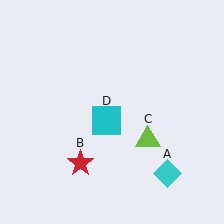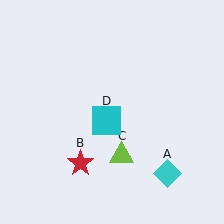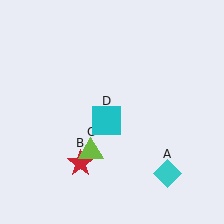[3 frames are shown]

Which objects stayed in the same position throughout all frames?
Cyan diamond (object A) and red star (object B) and cyan square (object D) remained stationary.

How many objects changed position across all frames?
1 object changed position: lime triangle (object C).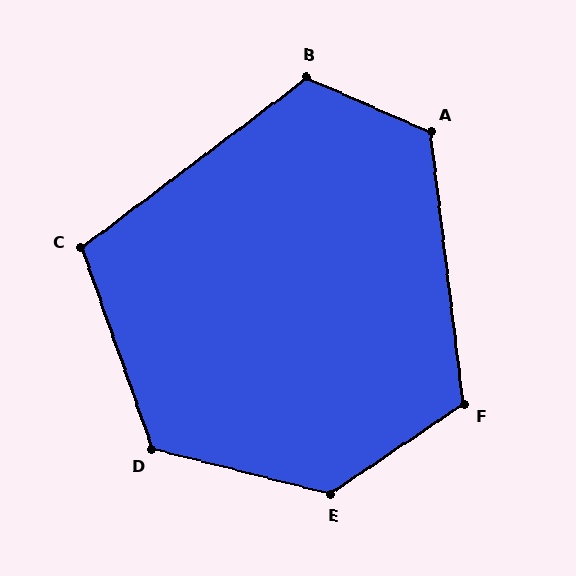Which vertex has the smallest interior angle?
C, at approximately 107 degrees.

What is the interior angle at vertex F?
Approximately 117 degrees (obtuse).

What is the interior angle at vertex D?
Approximately 124 degrees (obtuse).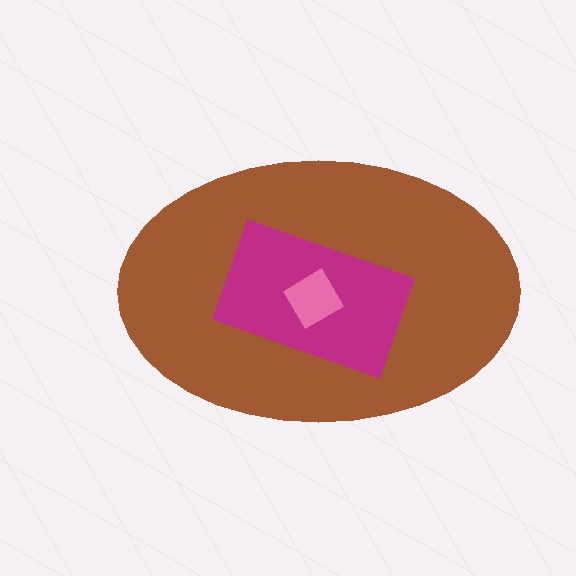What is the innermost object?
The pink diamond.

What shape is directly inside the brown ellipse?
The magenta rectangle.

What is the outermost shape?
The brown ellipse.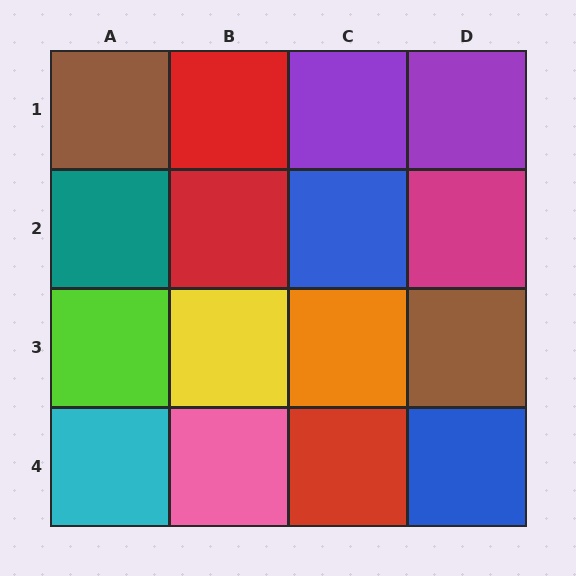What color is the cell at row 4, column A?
Cyan.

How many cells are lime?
1 cell is lime.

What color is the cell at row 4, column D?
Blue.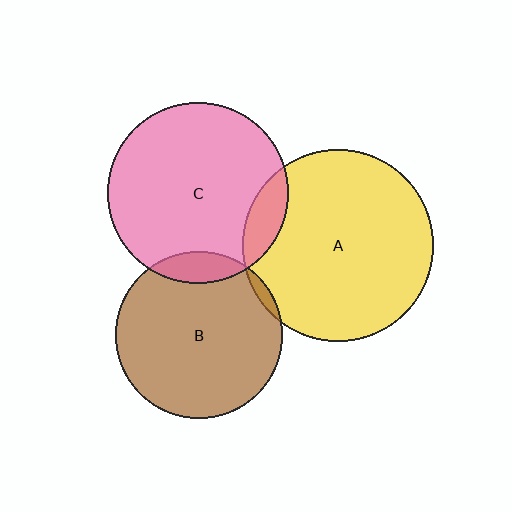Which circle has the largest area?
Circle A (yellow).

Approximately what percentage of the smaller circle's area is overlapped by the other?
Approximately 10%.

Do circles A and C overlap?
Yes.